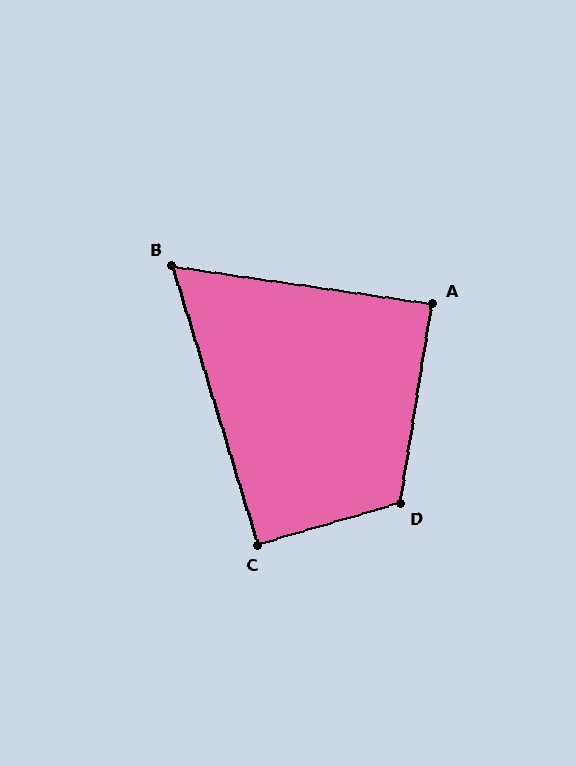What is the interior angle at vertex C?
Approximately 91 degrees (approximately right).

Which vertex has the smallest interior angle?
B, at approximately 65 degrees.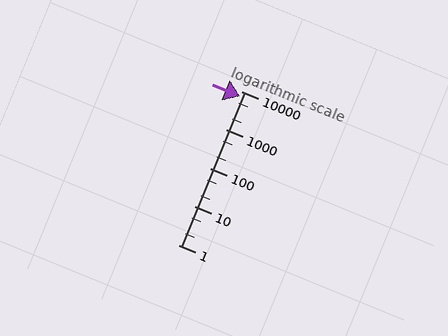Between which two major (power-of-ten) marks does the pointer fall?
The pointer is between 1000 and 10000.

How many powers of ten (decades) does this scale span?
The scale spans 4 decades, from 1 to 10000.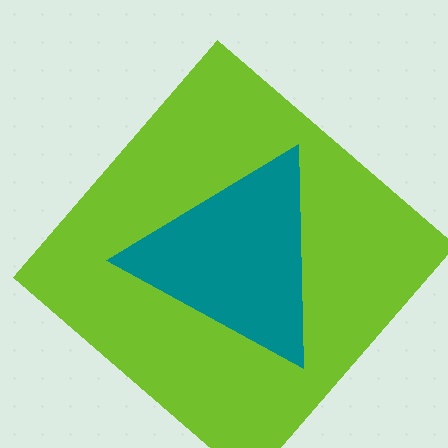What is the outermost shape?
The lime diamond.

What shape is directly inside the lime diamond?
The teal triangle.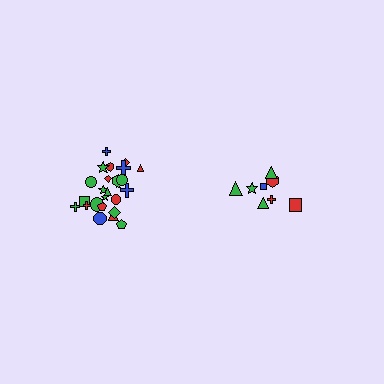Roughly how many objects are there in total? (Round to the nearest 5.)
Roughly 35 objects in total.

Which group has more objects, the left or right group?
The left group.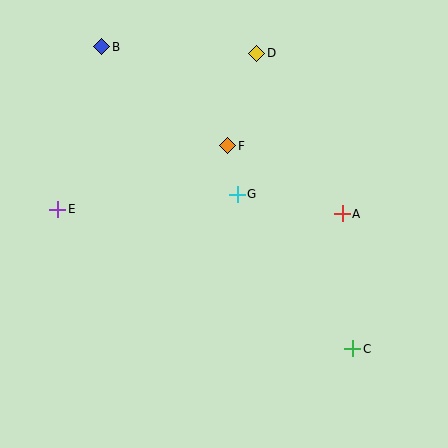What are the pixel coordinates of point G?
Point G is at (237, 194).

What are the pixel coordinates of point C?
Point C is at (353, 349).